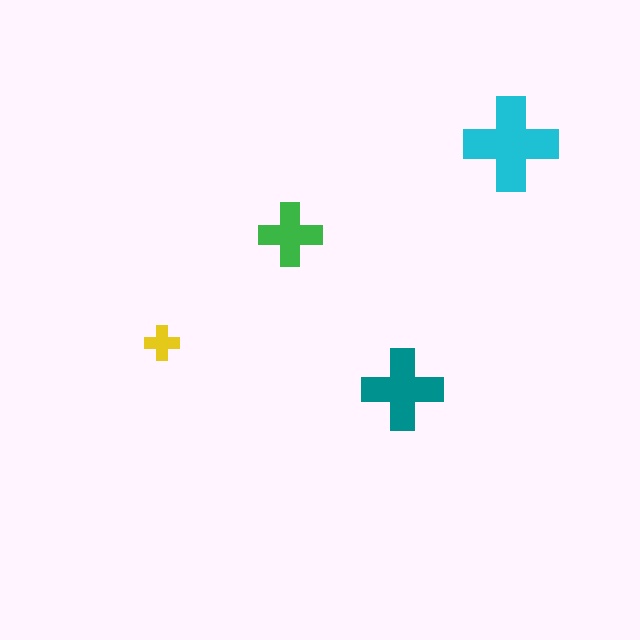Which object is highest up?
The cyan cross is topmost.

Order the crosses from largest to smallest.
the cyan one, the teal one, the green one, the yellow one.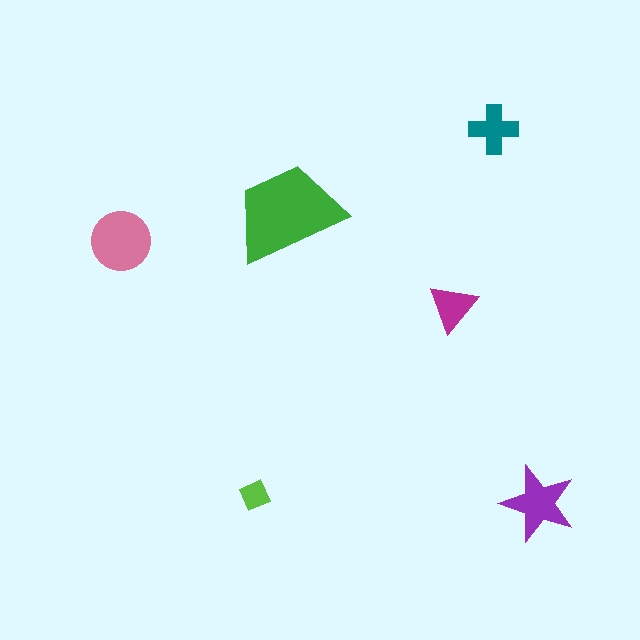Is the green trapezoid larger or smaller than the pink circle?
Larger.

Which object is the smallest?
The lime diamond.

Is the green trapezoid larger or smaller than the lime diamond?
Larger.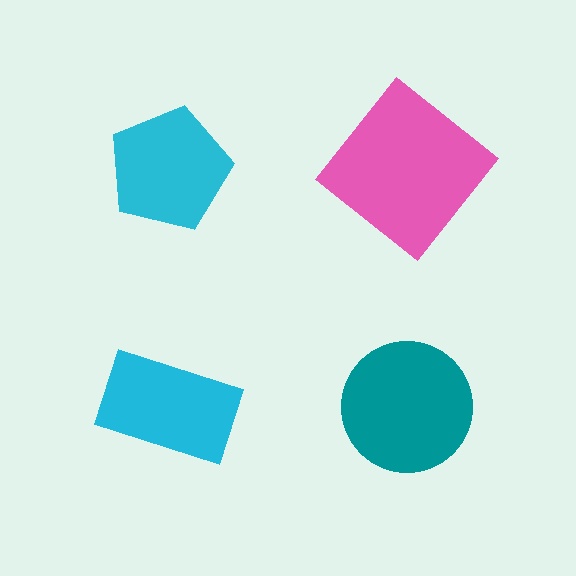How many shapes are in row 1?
2 shapes.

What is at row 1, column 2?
A pink diamond.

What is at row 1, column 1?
A cyan pentagon.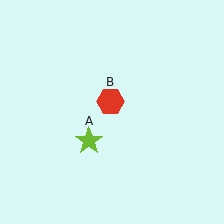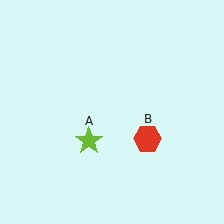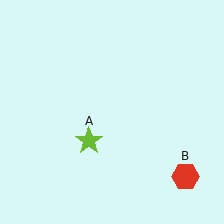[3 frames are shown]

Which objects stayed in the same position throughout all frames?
Lime star (object A) remained stationary.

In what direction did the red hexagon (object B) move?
The red hexagon (object B) moved down and to the right.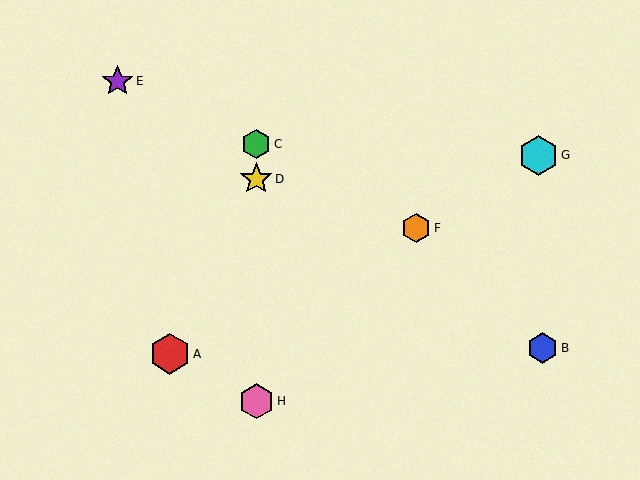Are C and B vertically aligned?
No, C is at x≈256 and B is at x≈542.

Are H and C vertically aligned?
Yes, both are at x≈256.